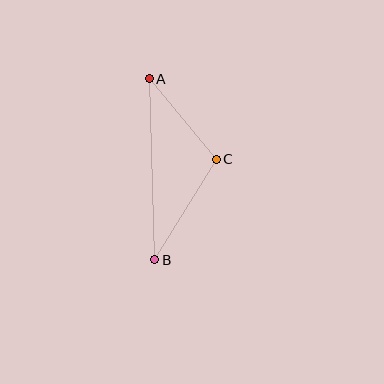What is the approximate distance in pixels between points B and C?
The distance between B and C is approximately 118 pixels.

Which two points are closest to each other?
Points A and C are closest to each other.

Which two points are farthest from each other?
Points A and B are farthest from each other.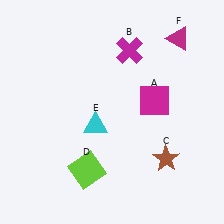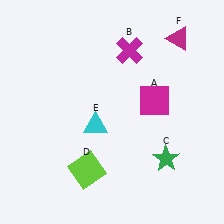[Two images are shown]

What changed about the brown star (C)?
In Image 1, C is brown. In Image 2, it changed to green.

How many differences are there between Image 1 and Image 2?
There is 1 difference between the two images.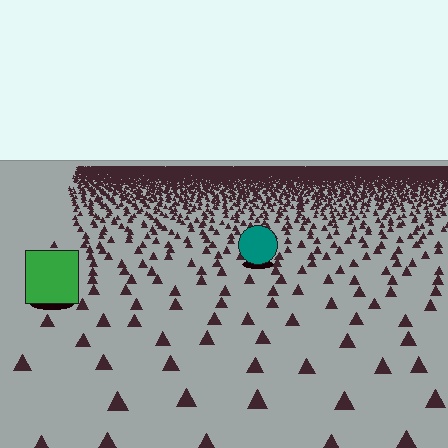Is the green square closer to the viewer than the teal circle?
Yes. The green square is closer — you can tell from the texture gradient: the ground texture is coarser near it.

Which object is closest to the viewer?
The green square is closest. The texture marks near it are larger and more spread out.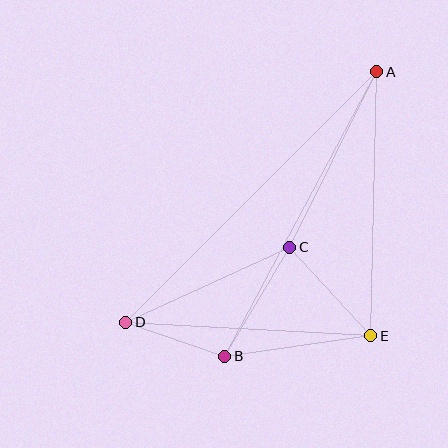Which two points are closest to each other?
Points B and D are closest to each other.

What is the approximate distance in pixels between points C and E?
The distance between C and E is approximately 120 pixels.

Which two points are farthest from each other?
Points A and D are farthest from each other.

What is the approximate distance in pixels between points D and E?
The distance between D and E is approximately 245 pixels.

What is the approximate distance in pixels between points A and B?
The distance between A and B is approximately 323 pixels.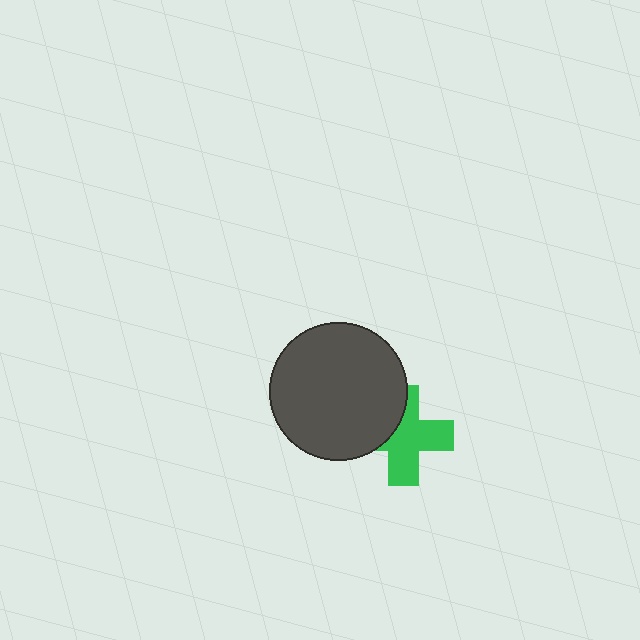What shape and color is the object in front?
The object in front is a dark gray circle.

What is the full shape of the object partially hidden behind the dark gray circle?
The partially hidden object is a green cross.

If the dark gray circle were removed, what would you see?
You would see the complete green cross.